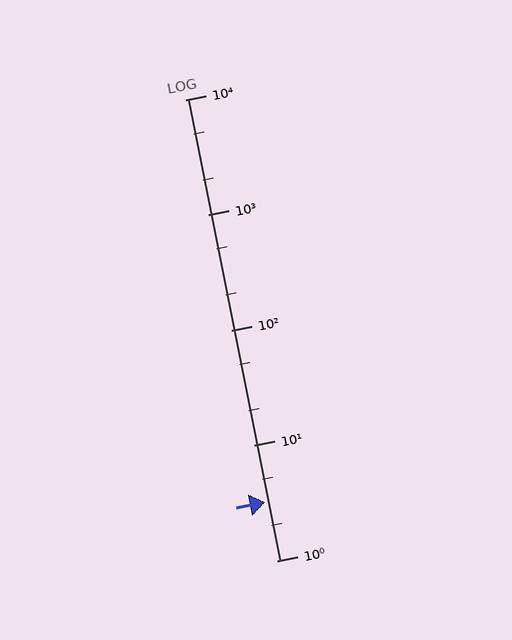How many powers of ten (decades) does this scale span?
The scale spans 4 decades, from 1 to 10000.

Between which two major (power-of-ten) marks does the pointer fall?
The pointer is between 1 and 10.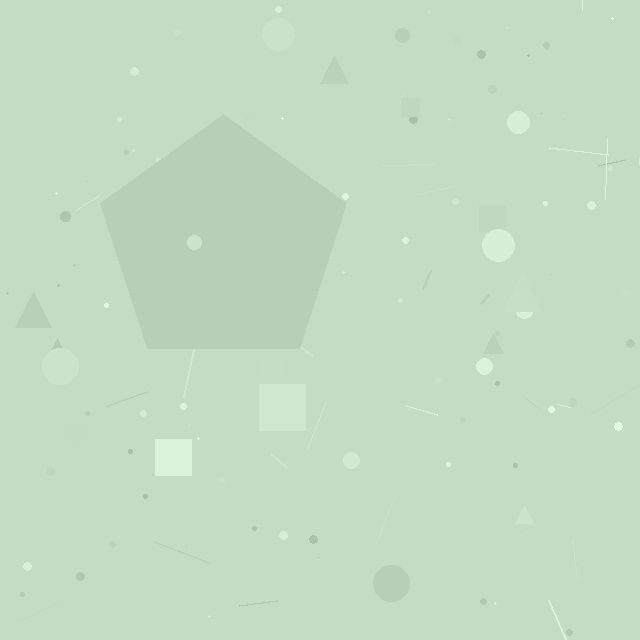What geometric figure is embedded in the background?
A pentagon is embedded in the background.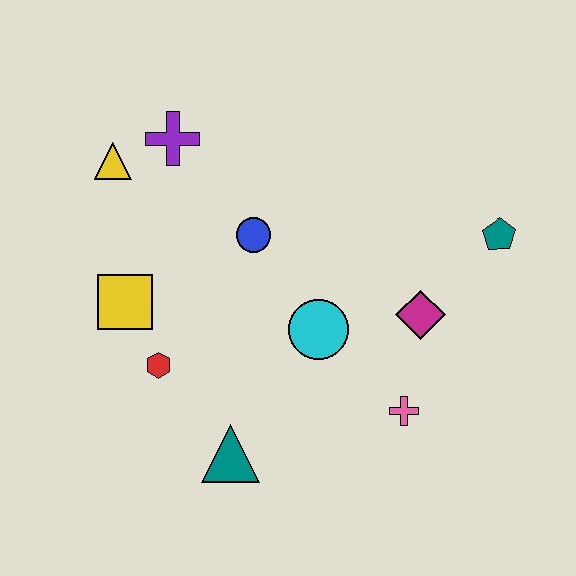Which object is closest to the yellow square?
The red hexagon is closest to the yellow square.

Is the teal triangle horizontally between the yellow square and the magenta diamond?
Yes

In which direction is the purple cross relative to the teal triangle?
The purple cross is above the teal triangle.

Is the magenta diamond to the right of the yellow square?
Yes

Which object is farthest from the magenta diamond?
The yellow triangle is farthest from the magenta diamond.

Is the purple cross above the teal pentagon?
Yes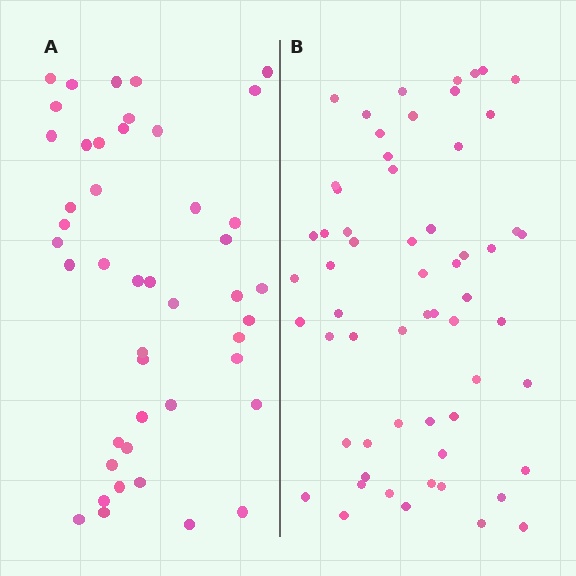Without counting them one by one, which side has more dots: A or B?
Region B (the right region) has more dots.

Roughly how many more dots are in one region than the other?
Region B has approximately 15 more dots than region A.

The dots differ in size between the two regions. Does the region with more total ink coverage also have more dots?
No. Region A has more total ink coverage because its dots are larger, but region B actually contains more individual dots. Total area can be misleading — the number of items is what matters here.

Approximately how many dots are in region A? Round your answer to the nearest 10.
About 40 dots. (The exact count is 45, which rounds to 40.)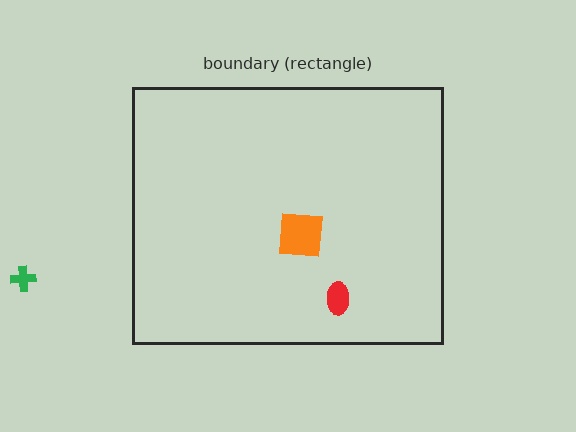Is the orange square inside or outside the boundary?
Inside.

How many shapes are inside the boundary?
2 inside, 1 outside.